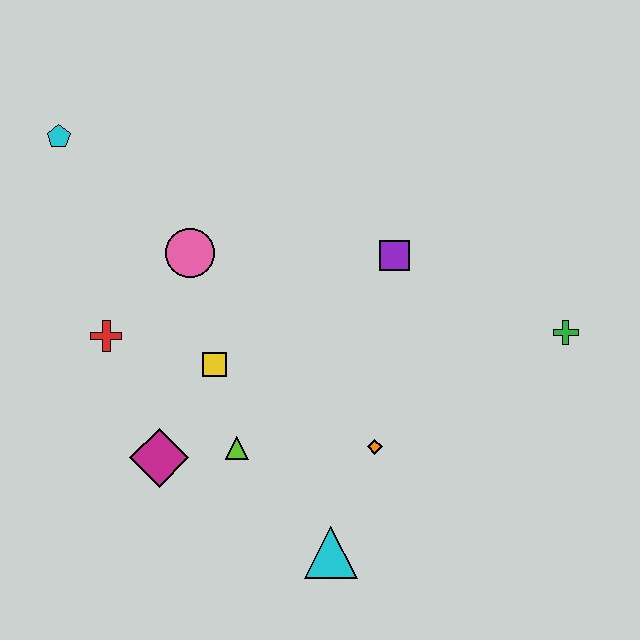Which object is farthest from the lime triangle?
The cyan pentagon is farthest from the lime triangle.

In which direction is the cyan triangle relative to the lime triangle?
The cyan triangle is below the lime triangle.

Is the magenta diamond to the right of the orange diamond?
No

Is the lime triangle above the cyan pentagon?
No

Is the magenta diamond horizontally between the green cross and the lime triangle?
No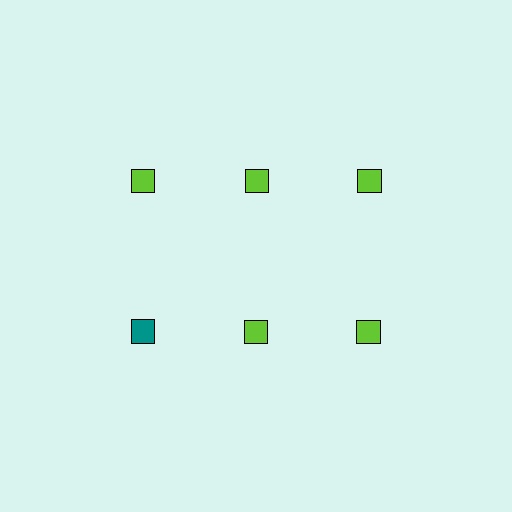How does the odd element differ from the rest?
It has a different color: teal instead of lime.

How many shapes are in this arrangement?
There are 6 shapes arranged in a grid pattern.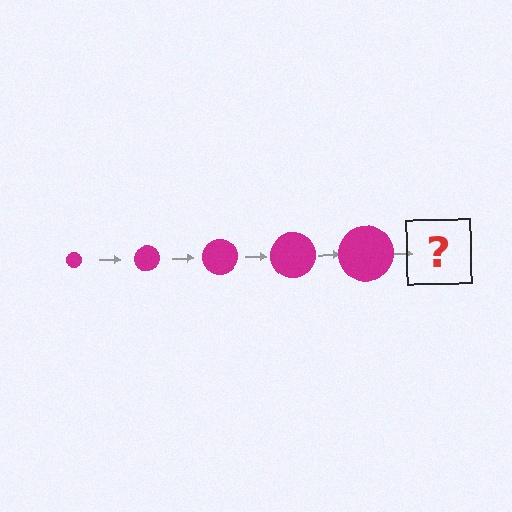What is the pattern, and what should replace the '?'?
The pattern is that the circle gets progressively larger each step. The '?' should be a magenta circle, larger than the previous one.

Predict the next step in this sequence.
The next step is a magenta circle, larger than the previous one.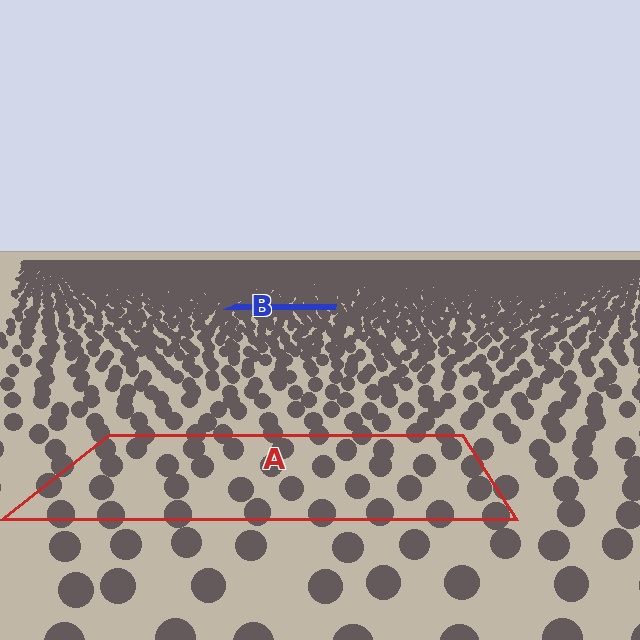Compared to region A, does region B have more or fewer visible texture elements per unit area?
Region B has more texture elements per unit area — they are packed more densely because it is farther away.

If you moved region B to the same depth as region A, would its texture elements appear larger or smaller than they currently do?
They would appear larger. At a closer depth, the same texture elements are projected at a bigger on-screen size.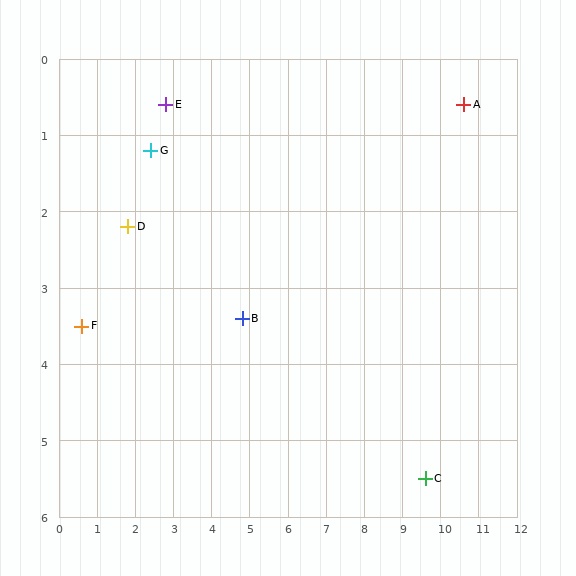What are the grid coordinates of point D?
Point D is at approximately (1.8, 2.2).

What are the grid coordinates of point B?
Point B is at approximately (4.8, 3.4).